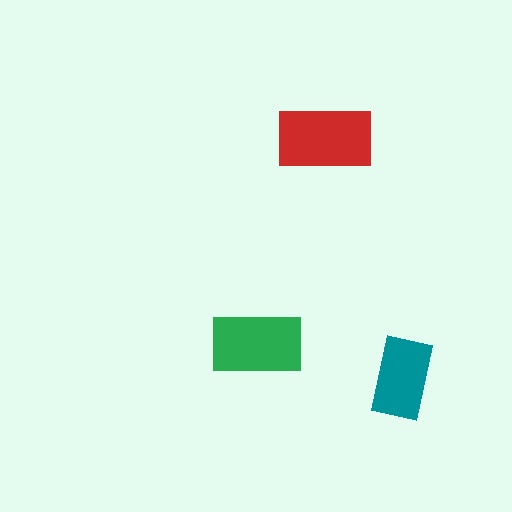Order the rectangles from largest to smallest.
the red one, the green one, the teal one.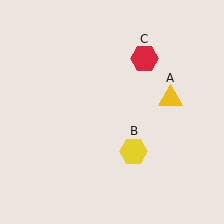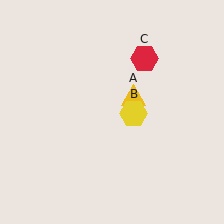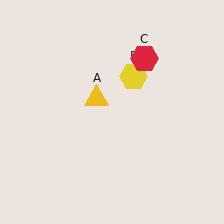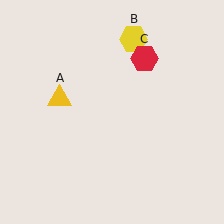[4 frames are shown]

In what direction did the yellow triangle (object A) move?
The yellow triangle (object A) moved left.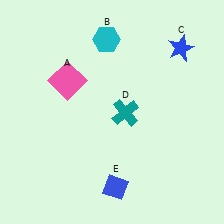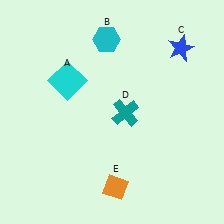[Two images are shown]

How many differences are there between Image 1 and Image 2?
There are 2 differences between the two images.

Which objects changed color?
A changed from pink to cyan. E changed from blue to orange.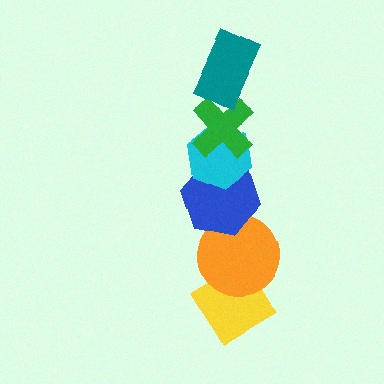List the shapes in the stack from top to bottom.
From top to bottom: the teal rectangle, the green cross, the cyan hexagon, the blue hexagon, the orange circle, the yellow diamond.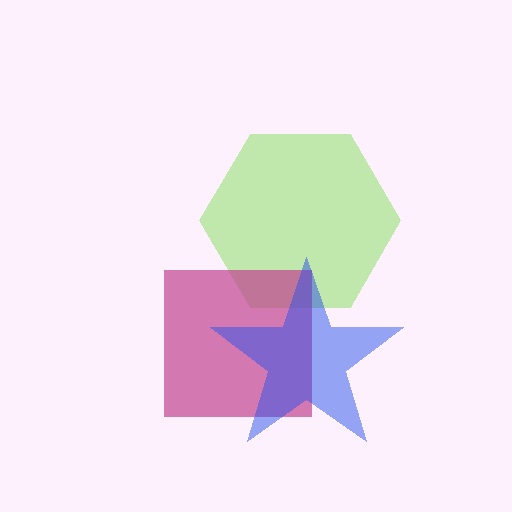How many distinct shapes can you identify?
There are 3 distinct shapes: a lime hexagon, a magenta square, a blue star.